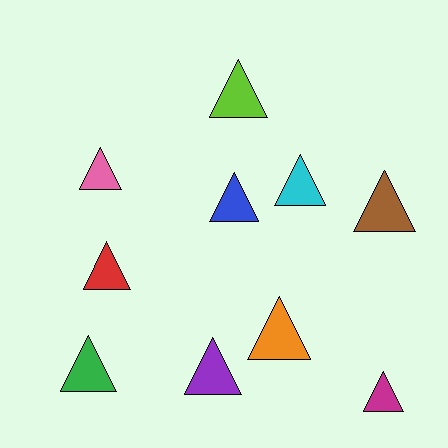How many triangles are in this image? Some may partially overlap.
There are 10 triangles.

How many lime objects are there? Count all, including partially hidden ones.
There is 1 lime object.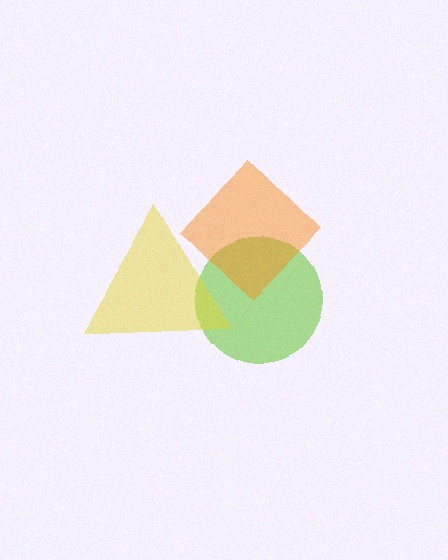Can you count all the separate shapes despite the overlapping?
Yes, there are 3 separate shapes.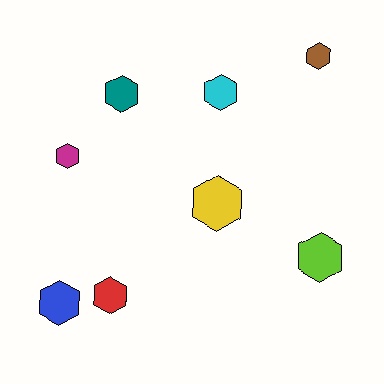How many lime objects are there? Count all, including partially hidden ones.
There is 1 lime object.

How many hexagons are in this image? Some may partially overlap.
There are 8 hexagons.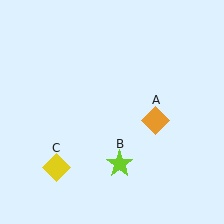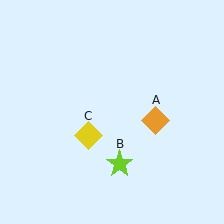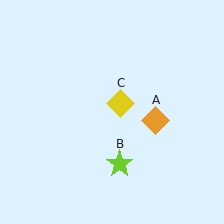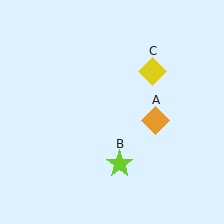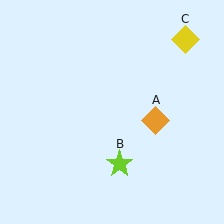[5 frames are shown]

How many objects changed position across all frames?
1 object changed position: yellow diamond (object C).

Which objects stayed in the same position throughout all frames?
Orange diamond (object A) and lime star (object B) remained stationary.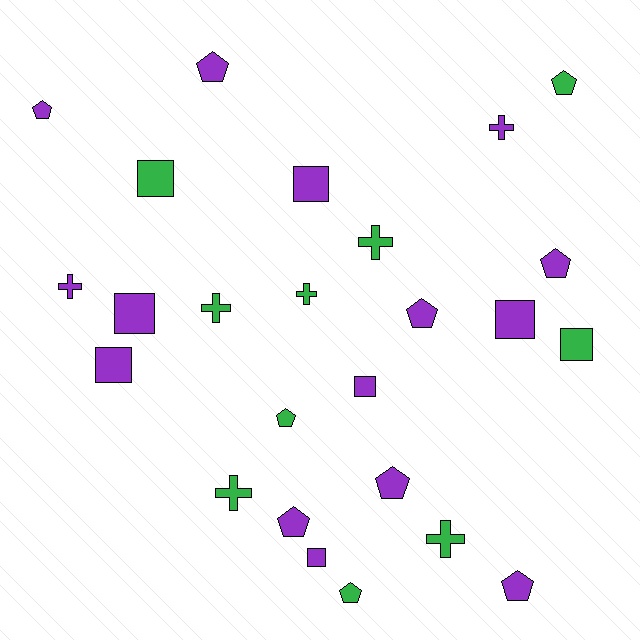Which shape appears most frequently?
Pentagon, with 10 objects.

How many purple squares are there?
There are 6 purple squares.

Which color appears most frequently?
Purple, with 15 objects.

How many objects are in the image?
There are 25 objects.